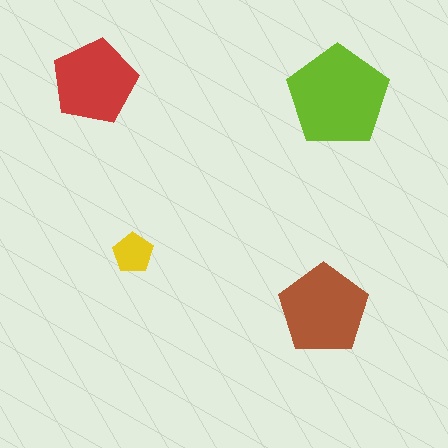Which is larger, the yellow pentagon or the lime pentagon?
The lime one.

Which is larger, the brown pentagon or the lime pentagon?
The lime one.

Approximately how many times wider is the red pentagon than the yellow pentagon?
About 2 times wider.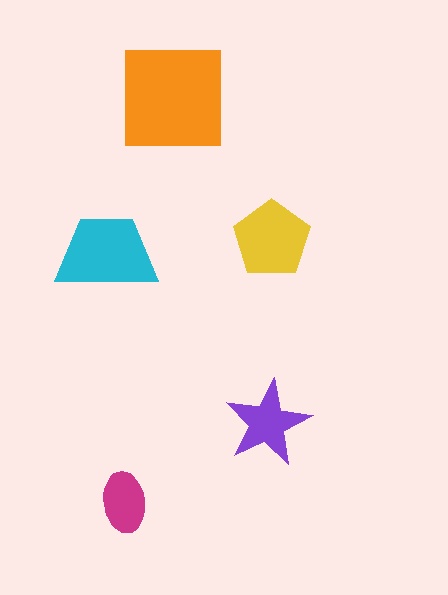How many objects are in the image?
There are 5 objects in the image.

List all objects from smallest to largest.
The magenta ellipse, the purple star, the yellow pentagon, the cyan trapezoid, the orange square.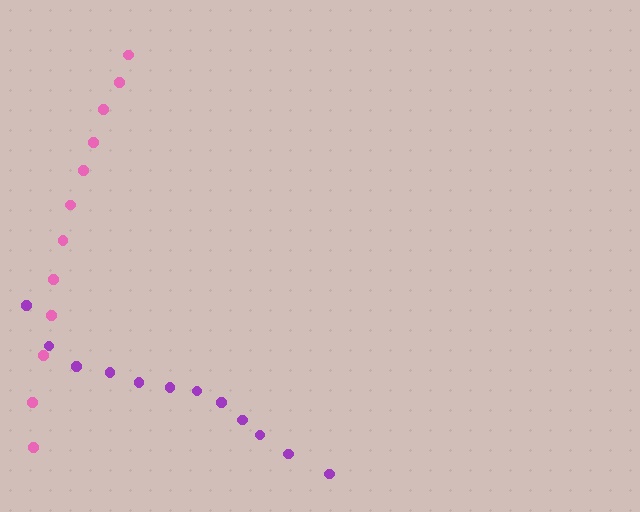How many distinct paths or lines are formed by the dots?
There are 2 distinct paths.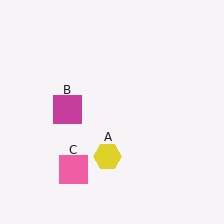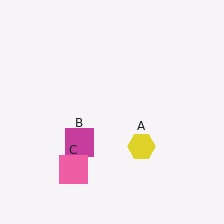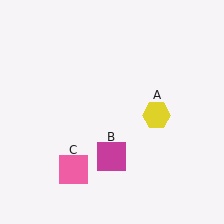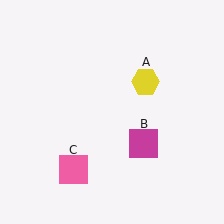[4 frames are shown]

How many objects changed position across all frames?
2 objects changed position: yellow hexagon (object A), magenta square (object B).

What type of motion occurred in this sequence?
The yellow hexagon (object A), magenta square (object B) rotated counterclockwise around the center of the scene.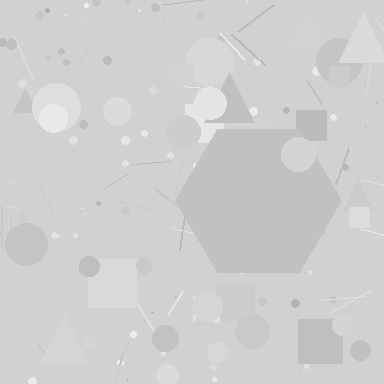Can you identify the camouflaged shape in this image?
The camouflaged shape is a hexagon.